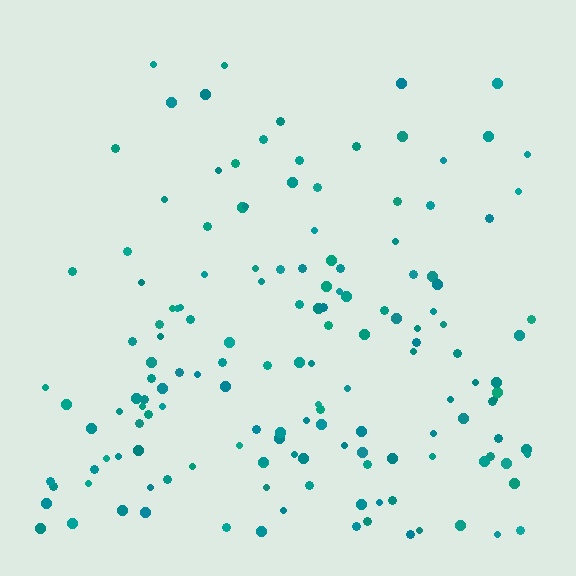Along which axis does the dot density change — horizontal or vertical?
Vertical.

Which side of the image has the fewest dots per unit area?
The top.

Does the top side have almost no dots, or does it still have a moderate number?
Still a moderate number, just noticeably fewer than the bottom.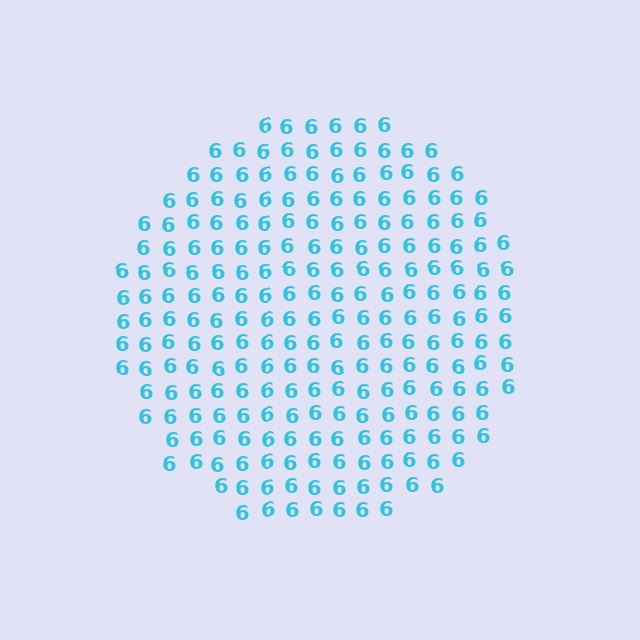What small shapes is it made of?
It is made of small digit 6's.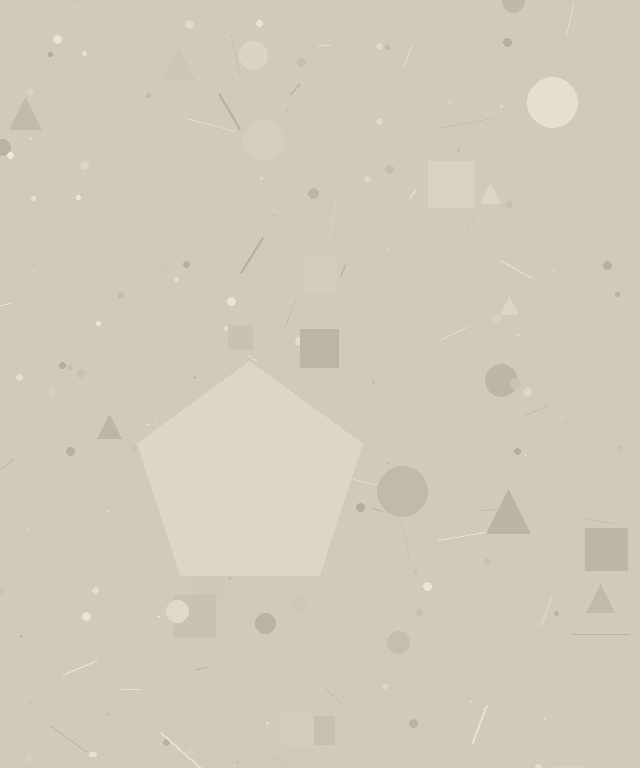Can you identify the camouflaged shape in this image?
The camouflaged shape is a pentagon.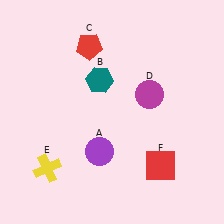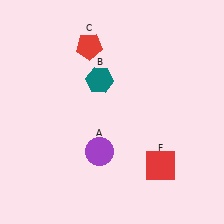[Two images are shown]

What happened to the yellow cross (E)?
The yellow cross (E) was removed in Image 2. It was in the bottom-left area of Image 1.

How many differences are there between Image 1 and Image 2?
There are 2 differences between the two images.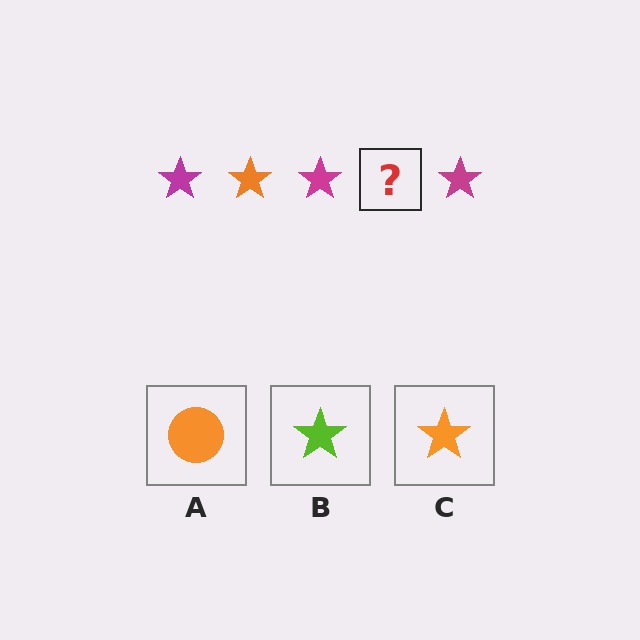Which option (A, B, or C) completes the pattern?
C.